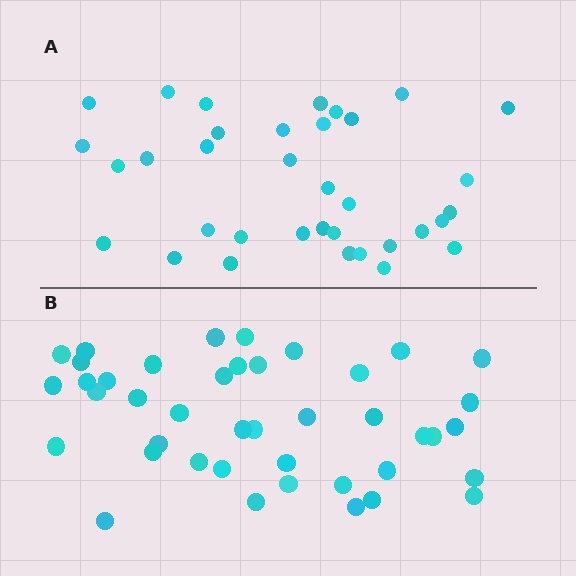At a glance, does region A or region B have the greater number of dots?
Region B (the bottom region) has more dots.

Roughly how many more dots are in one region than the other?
Region B has roughly 8 or so more dots than region A.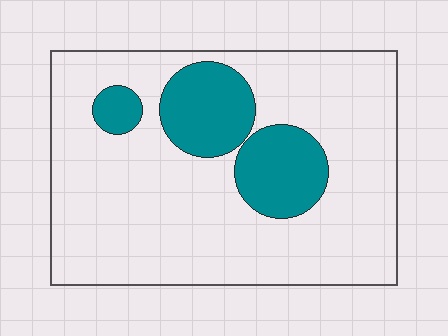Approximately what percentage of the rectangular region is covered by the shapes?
Approximately 20%.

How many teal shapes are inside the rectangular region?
3.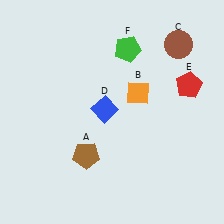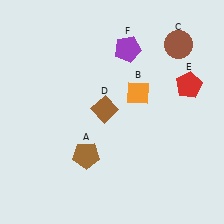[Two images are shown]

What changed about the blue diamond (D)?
In Image 1, D is blue. In Image 2, it changed to brown.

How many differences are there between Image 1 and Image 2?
There are 2 differences between the two images.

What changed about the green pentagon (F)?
In Image 1, F is green. In Image 2, it changed to purple.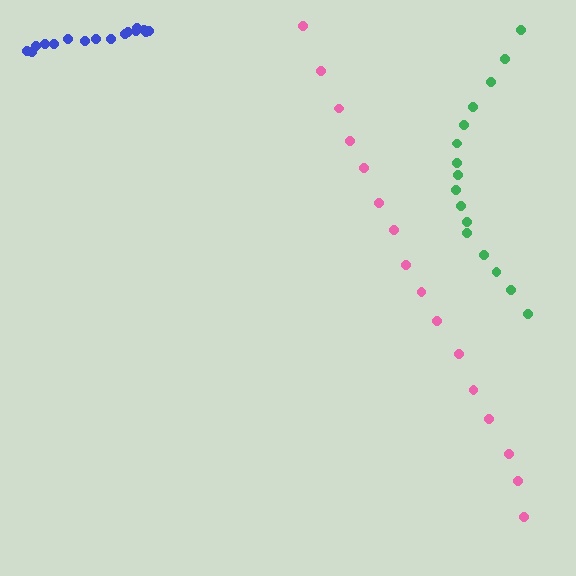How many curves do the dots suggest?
There are 3 distinct paths.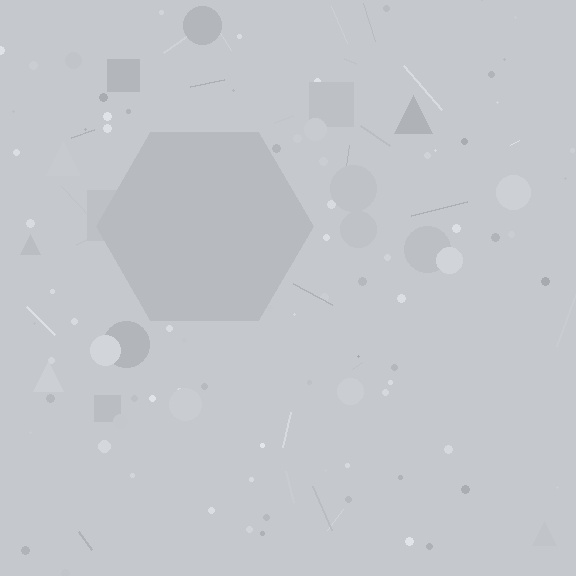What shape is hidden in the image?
A hexagon is hidden in the image.